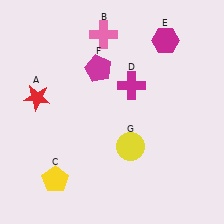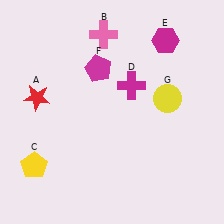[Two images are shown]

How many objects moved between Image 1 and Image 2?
2 objects moved between the two images.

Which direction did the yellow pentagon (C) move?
The yellow pentagon (C) moved left.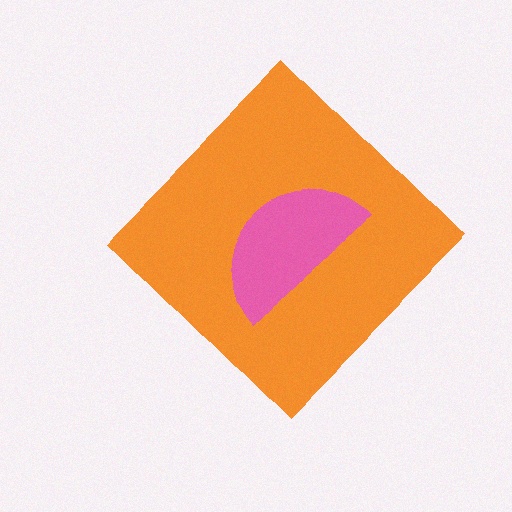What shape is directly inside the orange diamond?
The pink semicircle.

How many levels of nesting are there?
2.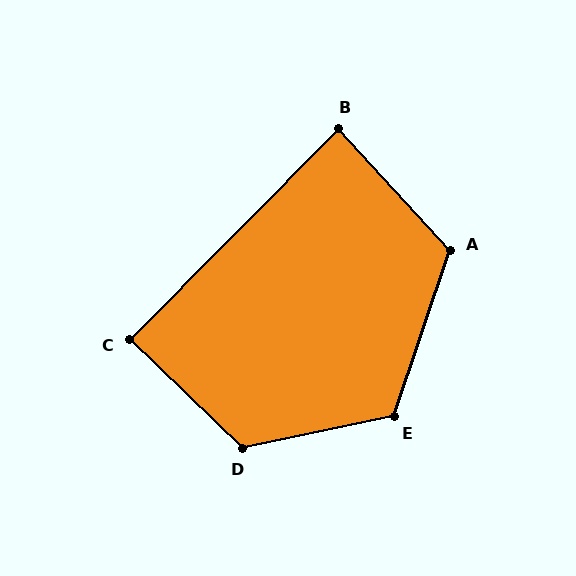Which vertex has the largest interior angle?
D, at approximately 124 degrees.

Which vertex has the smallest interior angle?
B, at approximately 88 degrees.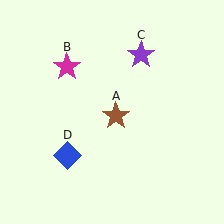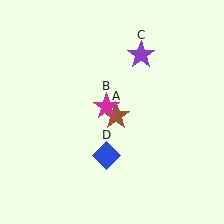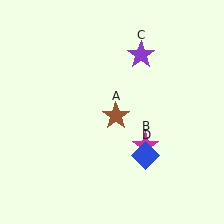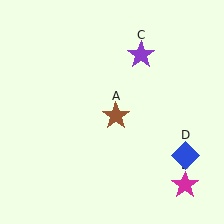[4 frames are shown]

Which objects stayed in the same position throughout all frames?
Brown star (object A) and purple star (object C) remained stationary.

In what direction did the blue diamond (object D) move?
The blue diamond (object D) moved right.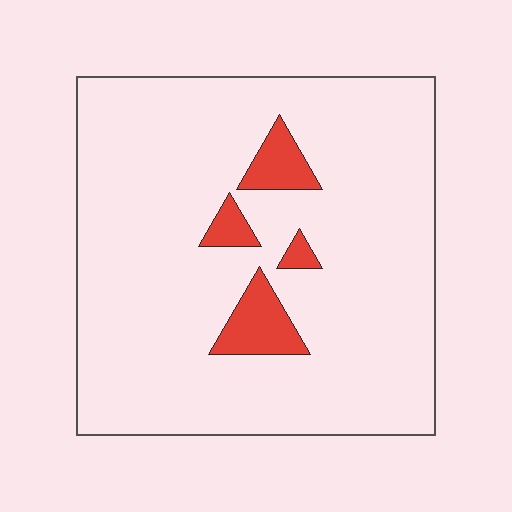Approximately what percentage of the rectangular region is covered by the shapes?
Approximately 10%.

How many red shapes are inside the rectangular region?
4.